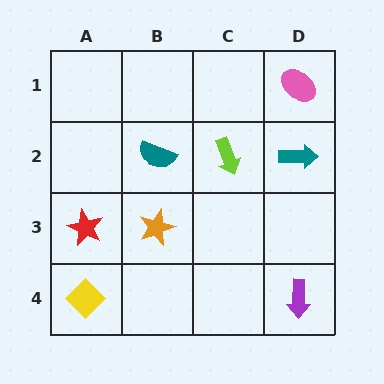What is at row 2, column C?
A lime arrow.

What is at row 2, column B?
A teal semicircle.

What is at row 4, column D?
A purple arrow.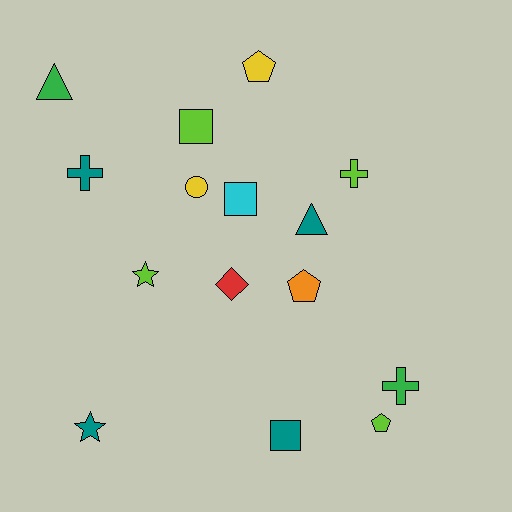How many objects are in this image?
There are 15 objects.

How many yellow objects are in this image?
There are 2 yellow objects.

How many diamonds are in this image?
There is 1 diamond.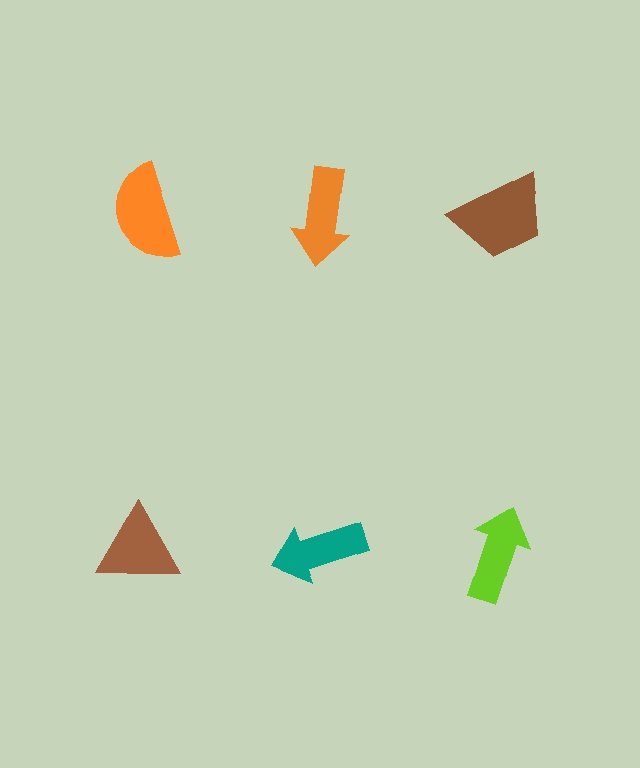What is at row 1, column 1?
An orange semicircle.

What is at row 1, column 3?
A brown trapezoid.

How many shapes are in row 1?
3 shapes.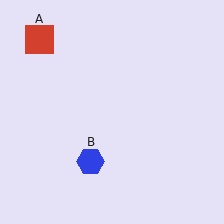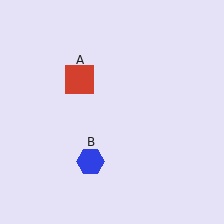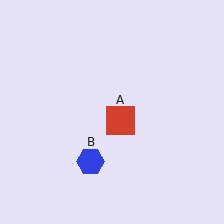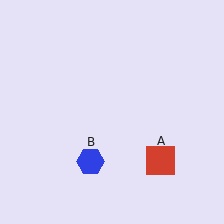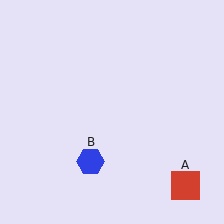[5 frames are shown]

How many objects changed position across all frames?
1 object changed position: red square (object A).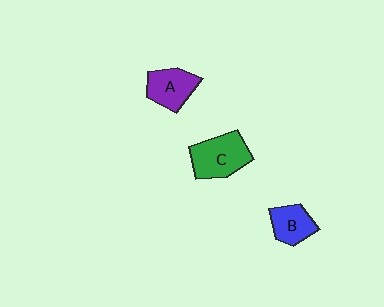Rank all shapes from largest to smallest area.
From largest to smallest: C (green), A (purple), B (blue).